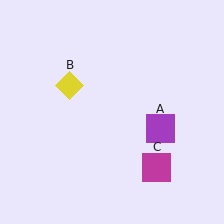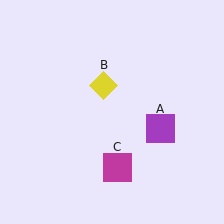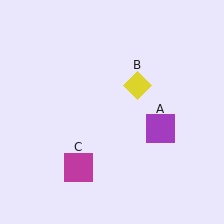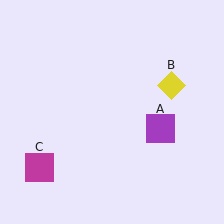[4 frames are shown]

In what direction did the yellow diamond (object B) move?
The yellow diamond (object B) moved right.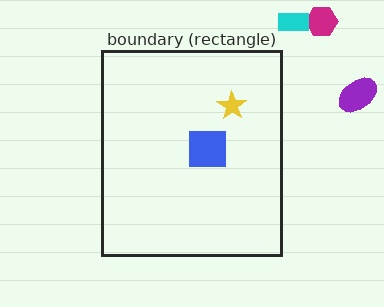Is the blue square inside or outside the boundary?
Inside.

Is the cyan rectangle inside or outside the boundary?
Outside.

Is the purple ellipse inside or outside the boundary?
Outside.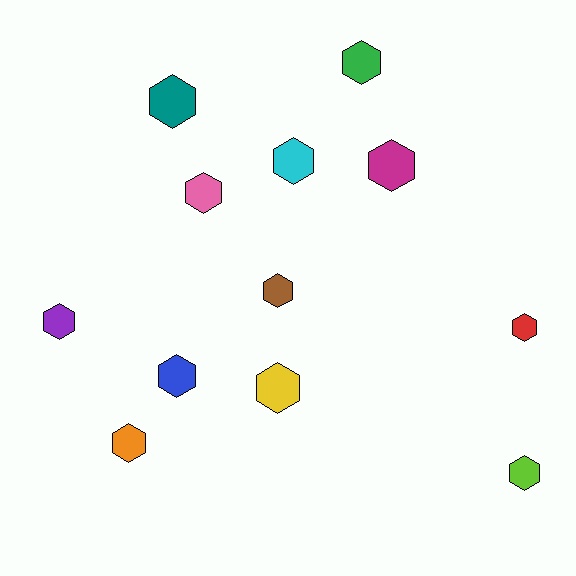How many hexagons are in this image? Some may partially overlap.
There are 12 hexagons.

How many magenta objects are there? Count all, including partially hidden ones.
There is 1 magenta object.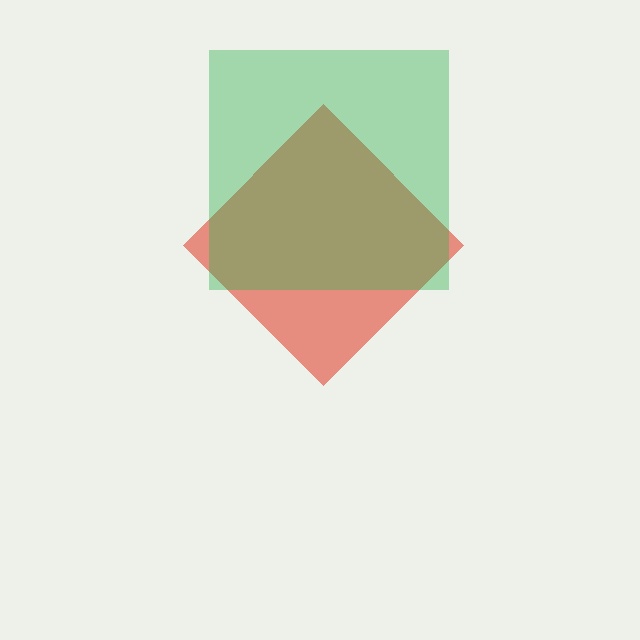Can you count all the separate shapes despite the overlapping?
Yes, there are 2 separate shapes.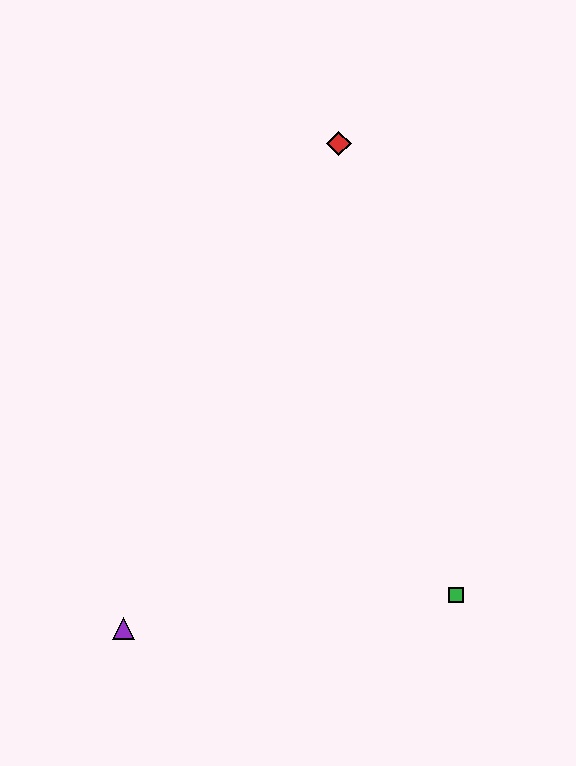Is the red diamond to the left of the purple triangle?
No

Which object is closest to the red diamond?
The green square is closest to the red diamond.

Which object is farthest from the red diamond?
The purple triangle is farthest from the red diamond.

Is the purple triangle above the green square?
No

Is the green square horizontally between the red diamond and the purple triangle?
No